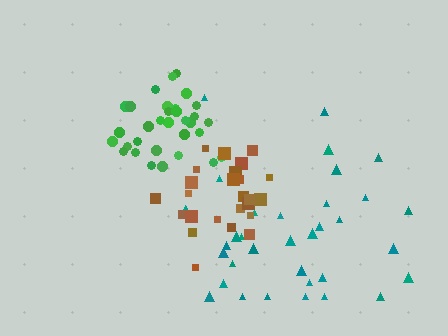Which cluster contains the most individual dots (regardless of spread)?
Teal (35).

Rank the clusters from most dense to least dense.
green, brown, teal.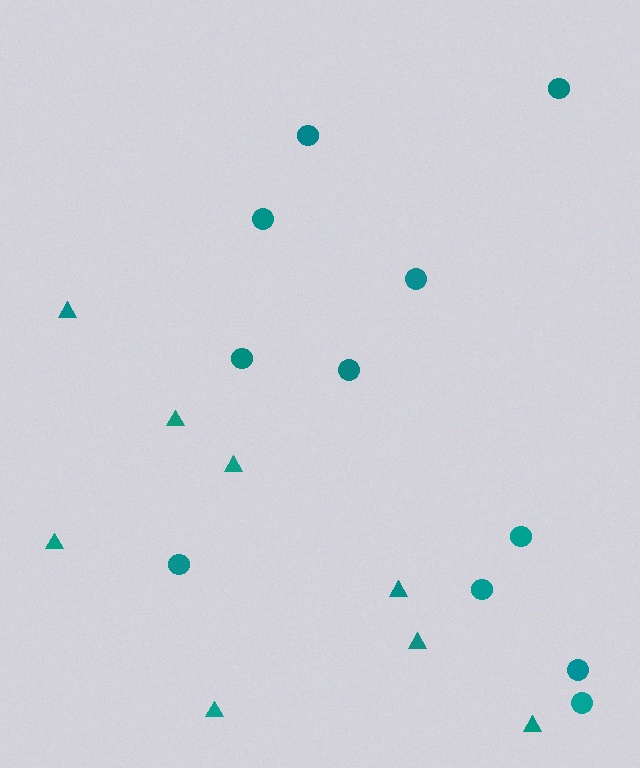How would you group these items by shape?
There are 2 groups: one group of circles (11) and one group of triangles (8).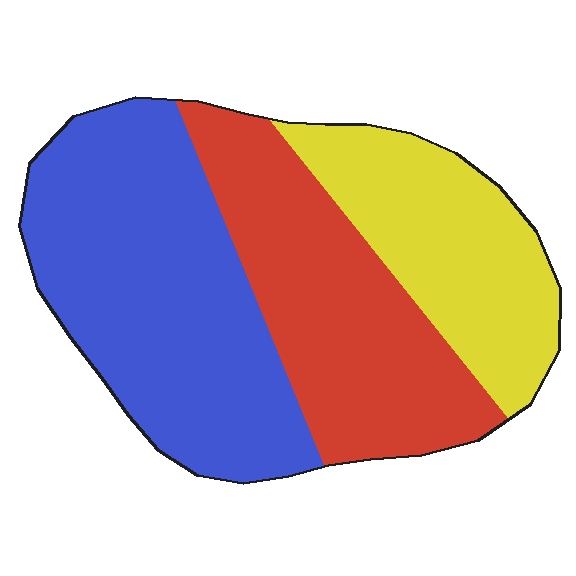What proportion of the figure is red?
Red covers 32% of the figure.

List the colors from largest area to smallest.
From largest to smallest: blue, red, yellow.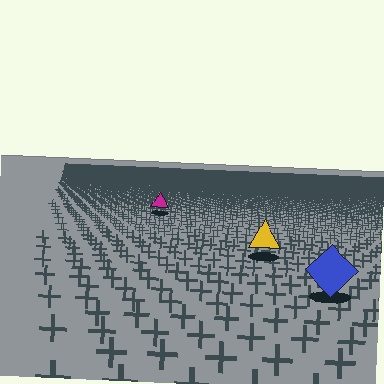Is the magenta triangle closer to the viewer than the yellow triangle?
No. The yellow triangle is closer — you can tell from the texture gradient: the ground texture is coarser near it.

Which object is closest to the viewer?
The blue diamond is closest. The texture marks near it are larger and more spread out.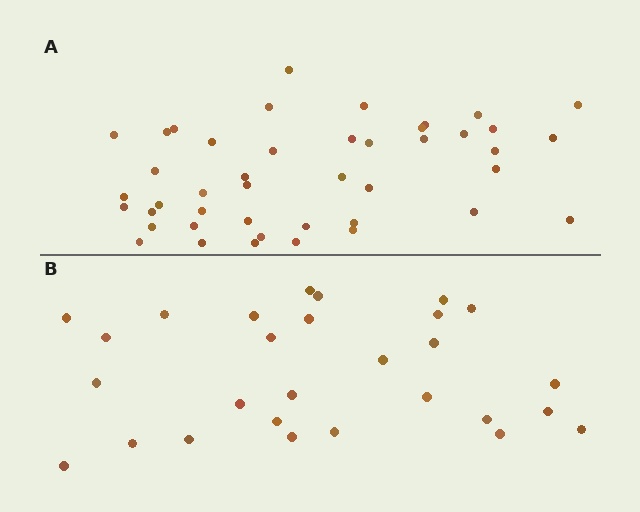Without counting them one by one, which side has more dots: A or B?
Region A (the top region) has more dots.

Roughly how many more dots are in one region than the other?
Region A has approximately 15 more dots than region B.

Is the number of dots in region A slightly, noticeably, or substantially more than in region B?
Region A has substantially more. The ratio is roughly 1.6 to 1.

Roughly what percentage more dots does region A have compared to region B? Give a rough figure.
About 55% more.